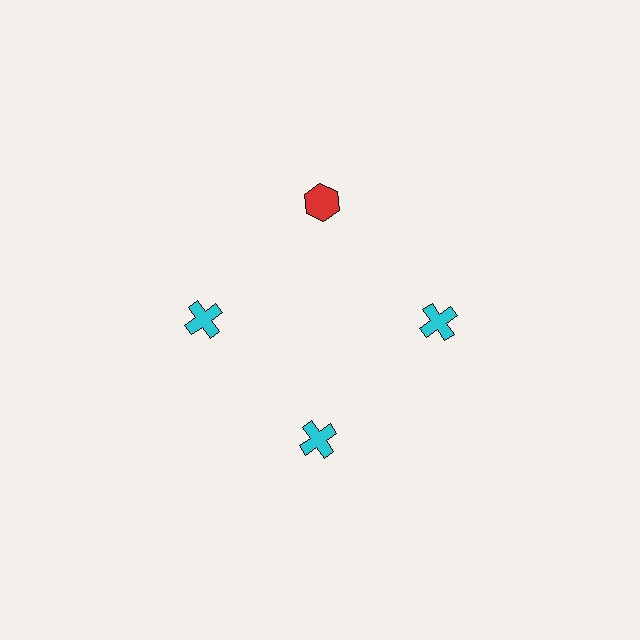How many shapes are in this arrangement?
There are 4 shapes arranged in a ring pattern.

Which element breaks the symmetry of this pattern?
The red hexagon at roughly the 12 o'clock position breaks the symmetry. All other shapes are cyan crosses.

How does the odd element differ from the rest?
It differs in both color (red instead of cyan) and shape (hexagon instead of cross).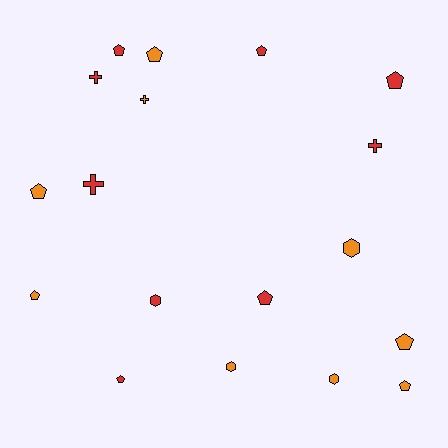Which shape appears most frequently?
Pentagon, with 10 objects.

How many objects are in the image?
There are 18 objects.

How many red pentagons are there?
There are 5 red pentagons.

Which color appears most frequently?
Orange, with 9 objects.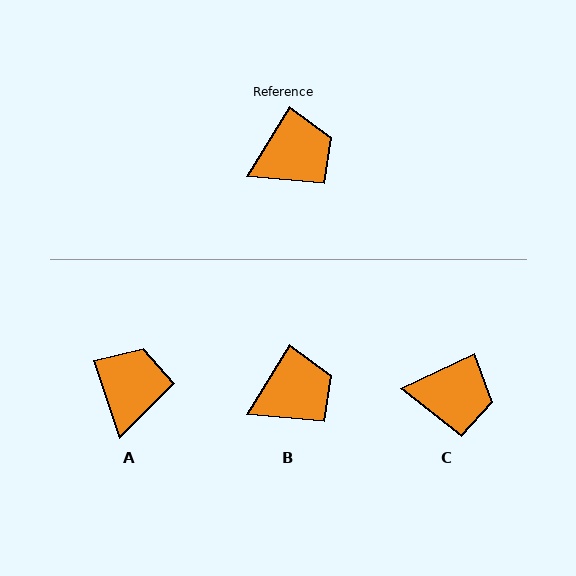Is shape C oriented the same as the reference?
No, it is off by about 33 degrees.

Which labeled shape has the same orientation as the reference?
B.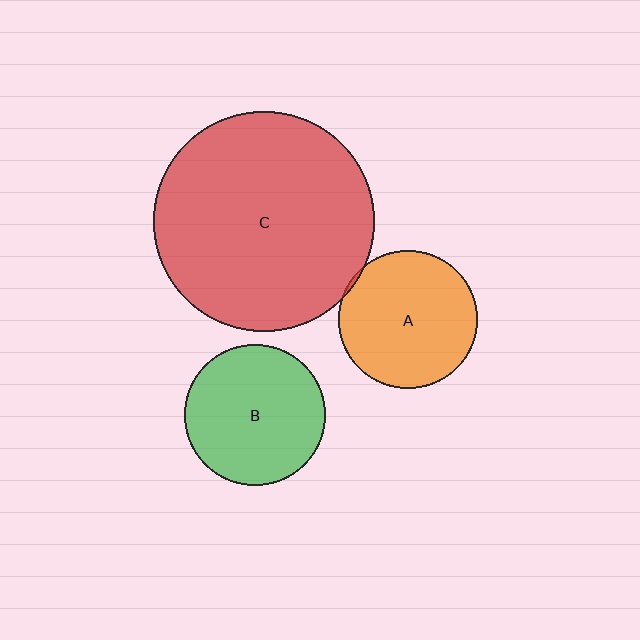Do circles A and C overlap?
Yes.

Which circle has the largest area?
Circle C (red).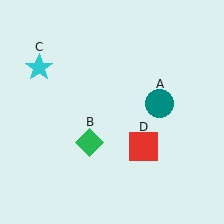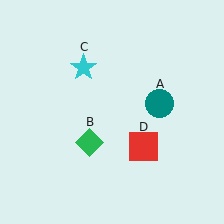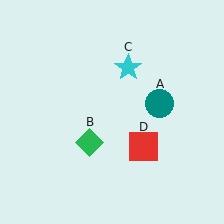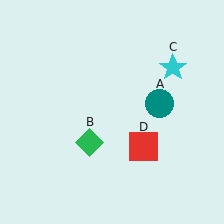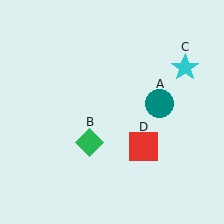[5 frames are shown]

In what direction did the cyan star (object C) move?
The cyan star (object C) moved right.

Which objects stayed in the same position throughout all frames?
Teal circle (object A) and green diamond (object B) and red square (object D) remained stationary.